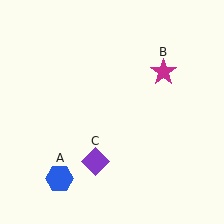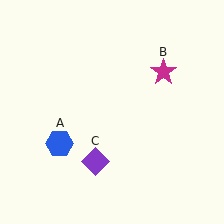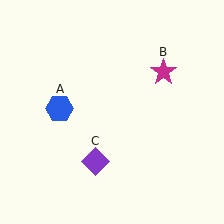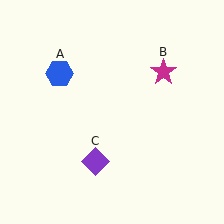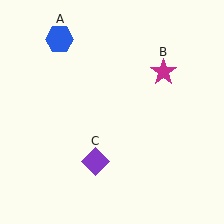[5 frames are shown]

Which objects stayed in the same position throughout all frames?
Magenta star (object B) and purple diamond (object C) remained stationary.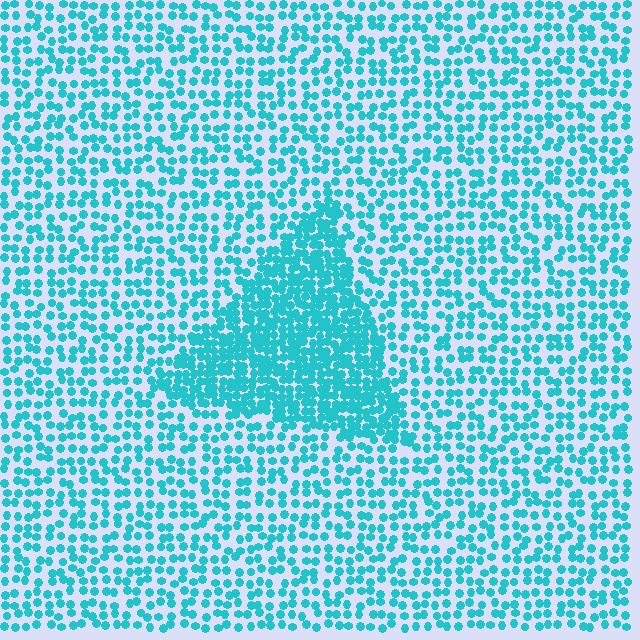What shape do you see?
I see a triangle.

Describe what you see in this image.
The image contains small cyan elements arranged at two different densities. A triangle-shaped region is visible where the elements are more densely packed than the surrounding area.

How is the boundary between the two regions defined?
The boundary is defined by a change in element density (approximately 2.2x ratio). All elements are the same color, size, and shape.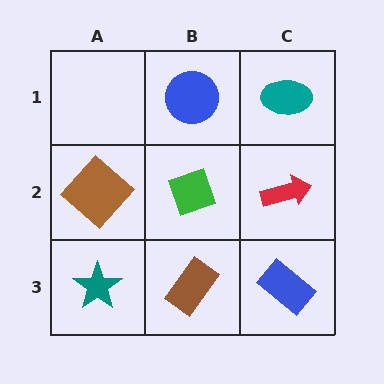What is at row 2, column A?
A brown diamond.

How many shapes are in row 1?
2 shapes.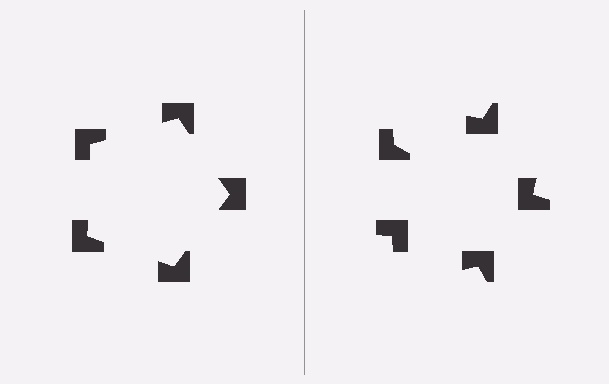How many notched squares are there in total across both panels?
10 — 5 on each side.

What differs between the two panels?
The notched squares are positioned identically on both sides; only the wedge orientations differ. On the left they align to a pentagon; on the right they are misaligned.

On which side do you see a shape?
An illusory pentagon appears on the left side. On the right side the wedge cuts are rotated, so no coherent shape forms.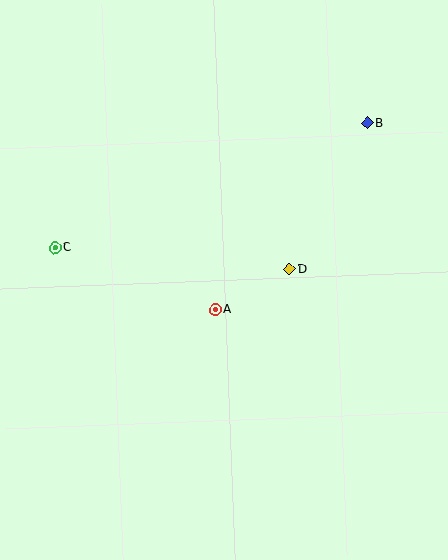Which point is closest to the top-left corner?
Point C is closest to the top-left corner.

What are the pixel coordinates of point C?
Point C is at (55, 248).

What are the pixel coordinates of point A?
Point A is at (215, 310).